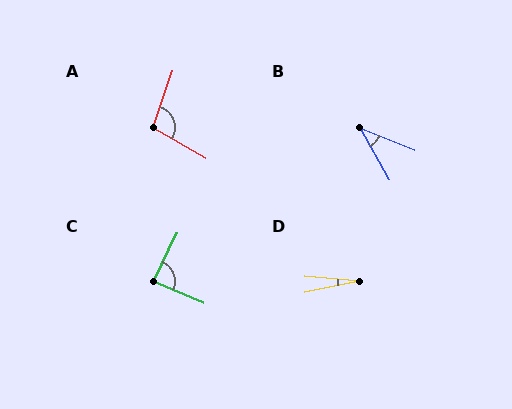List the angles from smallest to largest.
D (17°), B (39°), C (87°), A (101°).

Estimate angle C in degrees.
Approximately 87 degrees.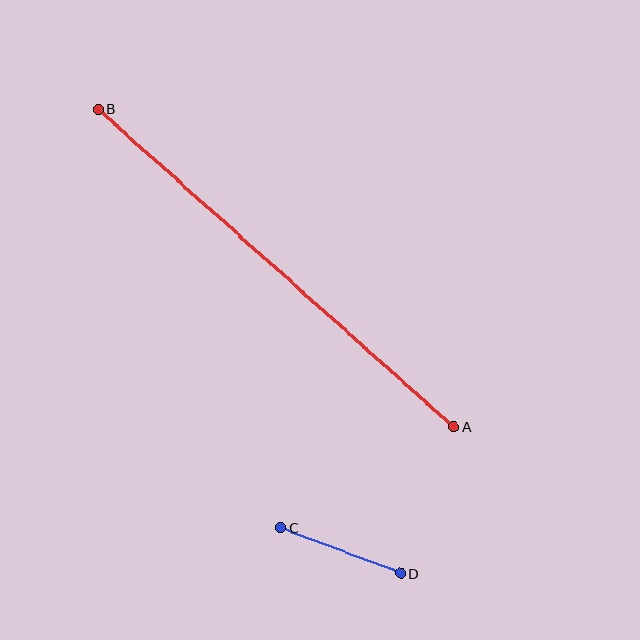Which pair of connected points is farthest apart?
Points A and B are farthest apart.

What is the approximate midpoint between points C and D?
The midpoint is at approximately (341, 550) pixels.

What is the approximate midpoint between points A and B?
The midpoint is at approximately (276, 268) pixels.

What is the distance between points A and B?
The distance is approximately 477 pixels.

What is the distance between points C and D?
The distance is approximately 128 pixels.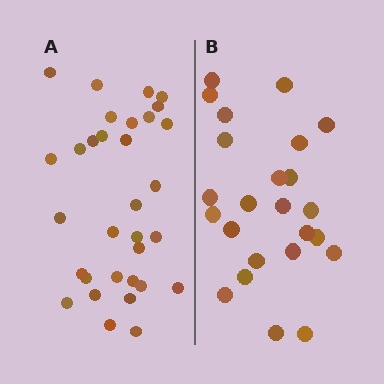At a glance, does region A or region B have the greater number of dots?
Region A (the left region) has more dots.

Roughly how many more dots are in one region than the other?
Region A has roughly 8 or so more dots than region B.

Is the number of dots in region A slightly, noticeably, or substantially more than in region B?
Region A has noticeably more, but not dramatically so. The ratio is roughly 1.3 to 1.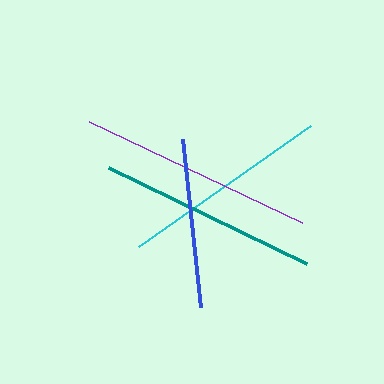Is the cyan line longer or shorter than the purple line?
The purple line is longer than the cyan line.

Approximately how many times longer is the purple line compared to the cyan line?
The purple line is approximately 1.1 times the length of the cyan line.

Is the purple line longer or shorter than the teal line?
The purple line is longer than the teal line.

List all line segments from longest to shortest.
From longest to shortest: purple, teal, cyan, blue.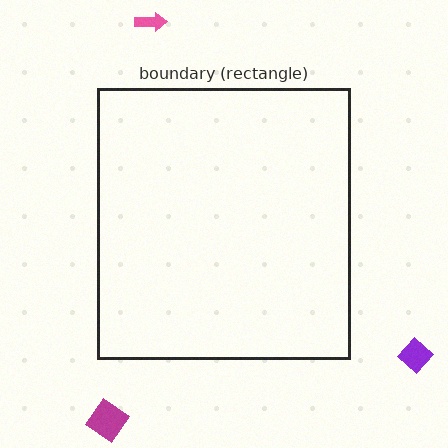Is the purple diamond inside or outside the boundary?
Outside.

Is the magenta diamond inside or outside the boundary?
Outside.